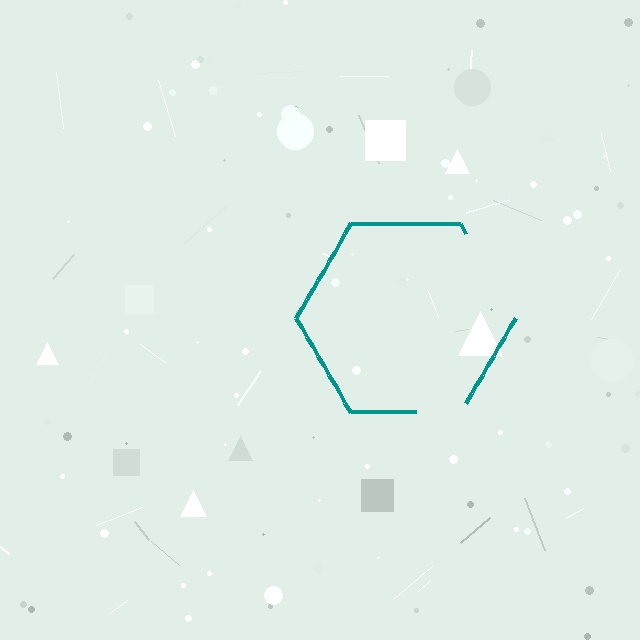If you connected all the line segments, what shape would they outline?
They would outline a hexagon.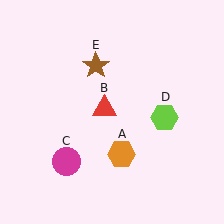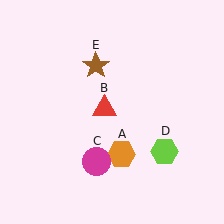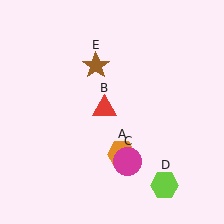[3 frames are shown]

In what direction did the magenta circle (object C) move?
The magenta circle (object C) moved right.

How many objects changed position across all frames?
2 objects changed position: magenta circle (object C), lime hexagon (object D).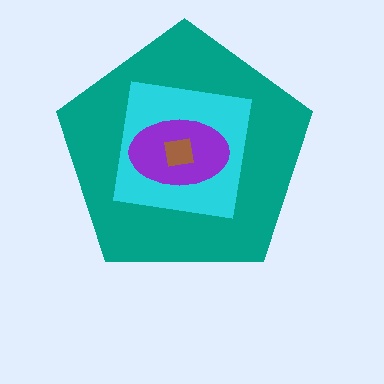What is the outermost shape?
The teal pentagon.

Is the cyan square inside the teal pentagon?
Yes.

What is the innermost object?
The brown square.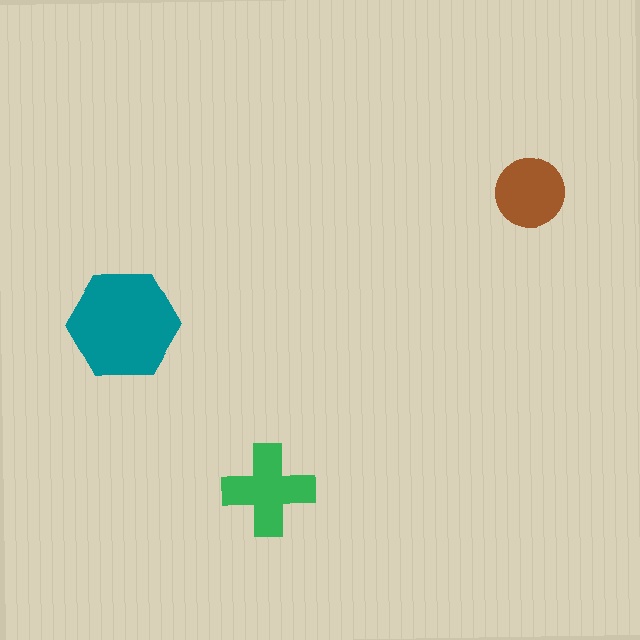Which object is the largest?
The teal hexagon.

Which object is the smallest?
The brown circle.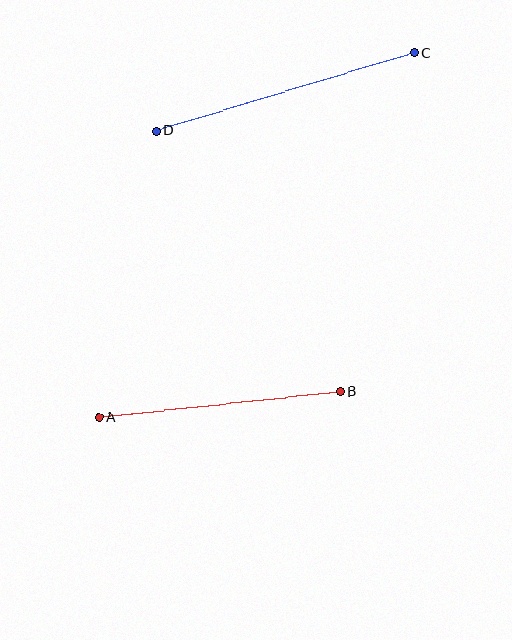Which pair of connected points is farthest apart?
Points C and D are farthest apart.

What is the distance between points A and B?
The distance is approximately 243 pixels.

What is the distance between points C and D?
The distance is approximately 269 pixels.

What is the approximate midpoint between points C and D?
The midpoint is at approximately (285, 92) pixels.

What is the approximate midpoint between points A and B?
The midpoint is at approximately (220, 404) pixels.